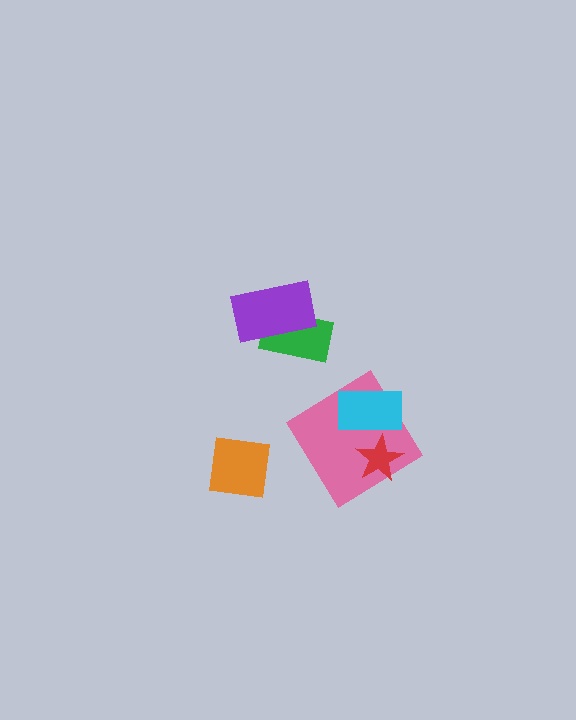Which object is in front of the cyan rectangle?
The red star is in front of the cyan rectangle.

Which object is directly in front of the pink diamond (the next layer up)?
The cyan rectangle is directly in front of the pink diamond.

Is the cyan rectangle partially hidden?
Yes, it is partially covered by another shape.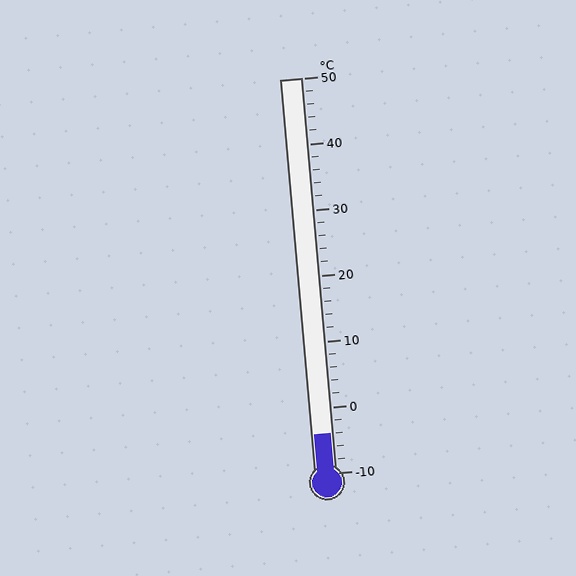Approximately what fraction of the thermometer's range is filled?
The thermometer is filled to approximately 10% of its range.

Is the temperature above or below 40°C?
The temperature is below 40°C.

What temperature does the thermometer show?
The thermometer shows approximately -4°C.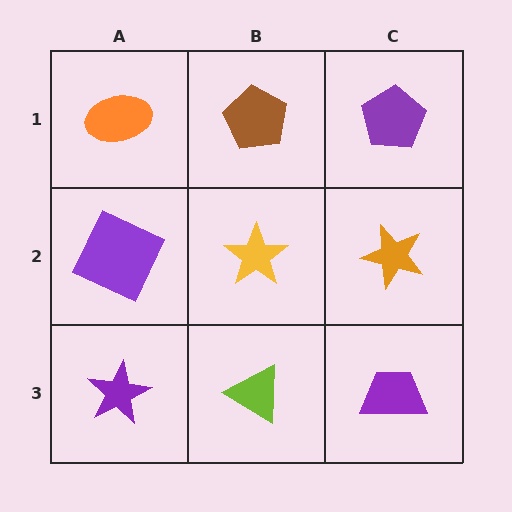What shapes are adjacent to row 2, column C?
A purple pentagon (row 1, column C), a purple trapezoid (row 3, column C), a yellow star (row 2, column B).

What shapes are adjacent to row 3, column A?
A purple square (row 2, column A), a lime triangle (row 3, column B).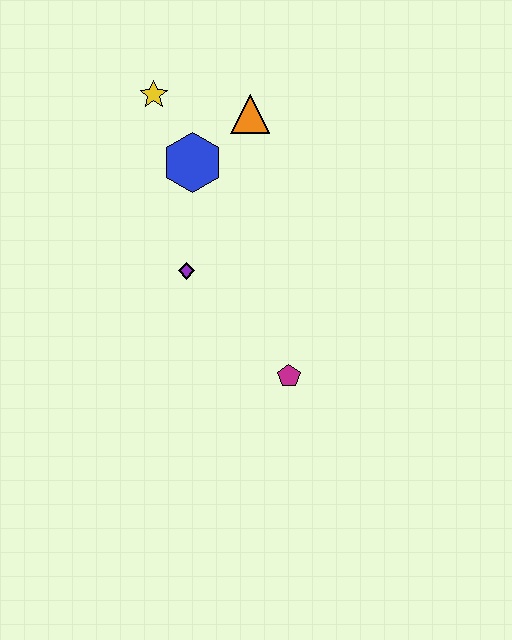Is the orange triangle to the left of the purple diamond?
No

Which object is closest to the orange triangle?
The blue hexagon is closest to the orange triangle.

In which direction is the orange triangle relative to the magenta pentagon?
The orange triangle is above the magenta pentagon.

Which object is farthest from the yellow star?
The magenta pentagon is farthest from the yellow star.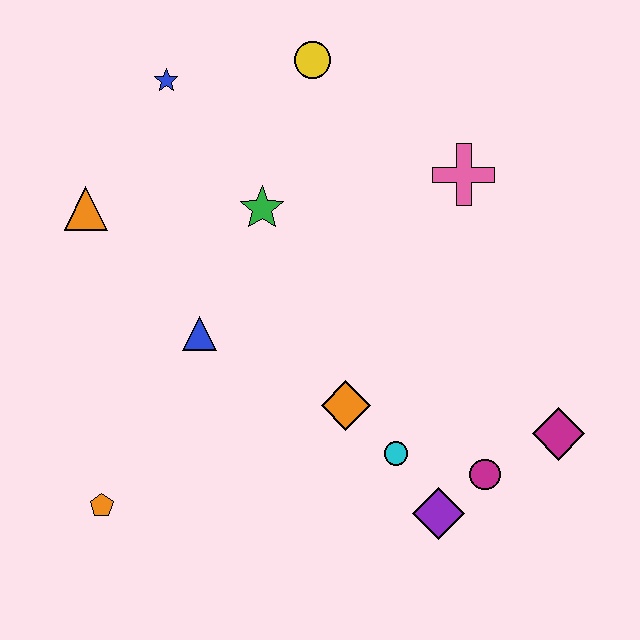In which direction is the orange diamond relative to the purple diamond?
The orange diamond is above the purple diamond.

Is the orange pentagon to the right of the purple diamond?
No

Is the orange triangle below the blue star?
Yes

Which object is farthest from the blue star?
The magenta diamond is farthest from the blue star.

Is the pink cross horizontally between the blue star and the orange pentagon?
No